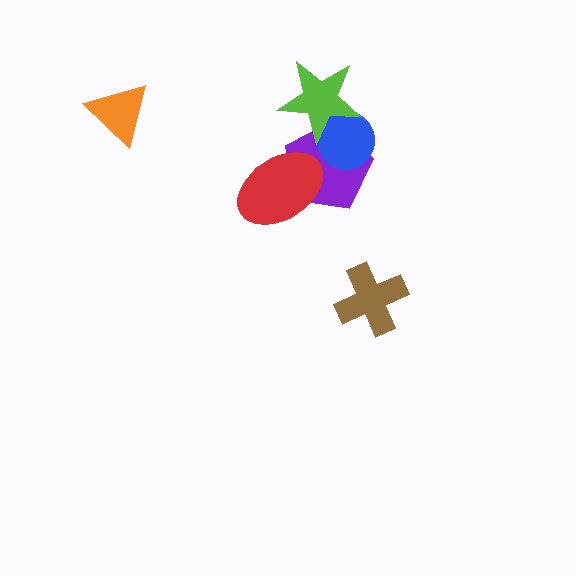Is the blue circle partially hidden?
Yes, it is partially covered by another shape.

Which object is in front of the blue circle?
The lime star is in front of the blue circle.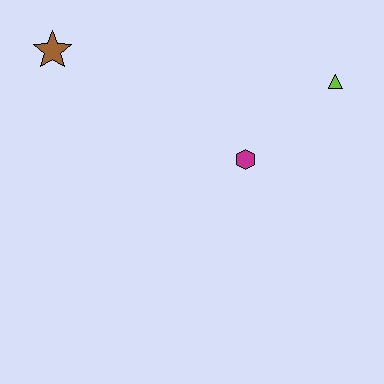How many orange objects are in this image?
There are no orange objects.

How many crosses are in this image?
There are no crosses.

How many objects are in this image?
There are 3 objects.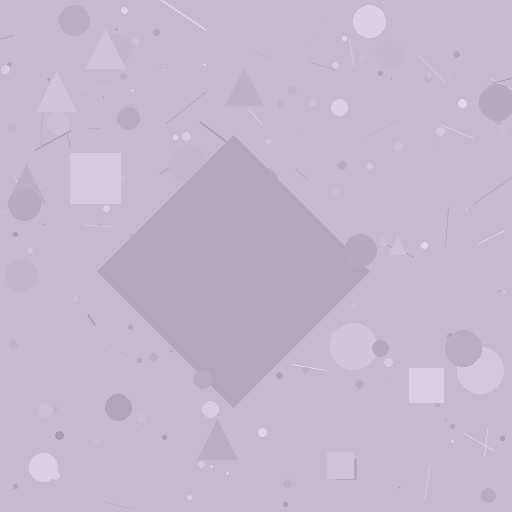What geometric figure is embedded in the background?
A diamond is embedded in the background.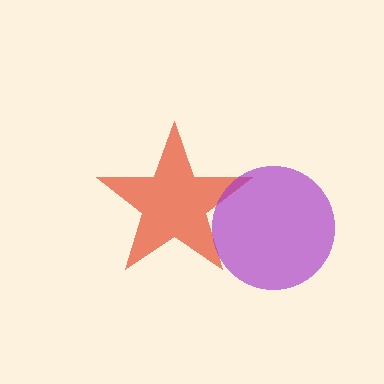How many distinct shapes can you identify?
There are 2 distinct shapes: a red star, a purple circle.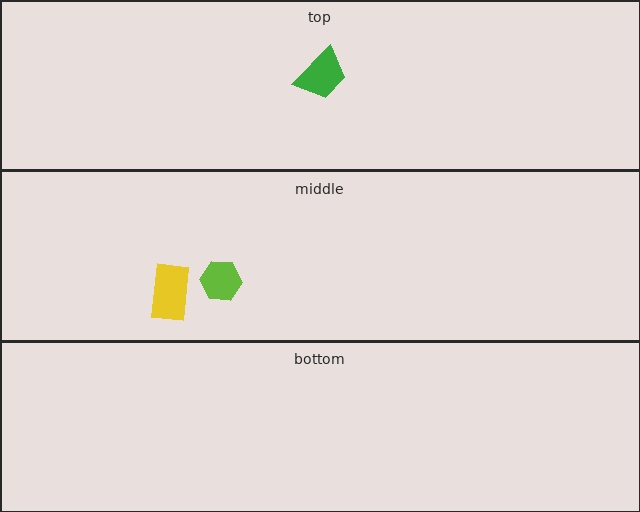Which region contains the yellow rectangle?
The middle region.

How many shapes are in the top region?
1.